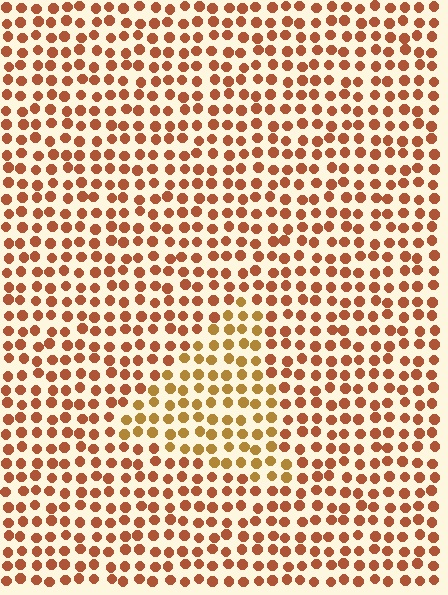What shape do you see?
I see a triangle.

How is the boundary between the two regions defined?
The boundary is defined purely by a slight shift in hue (about 25 degrees). Spacing, size, and orientation are identical on both sides.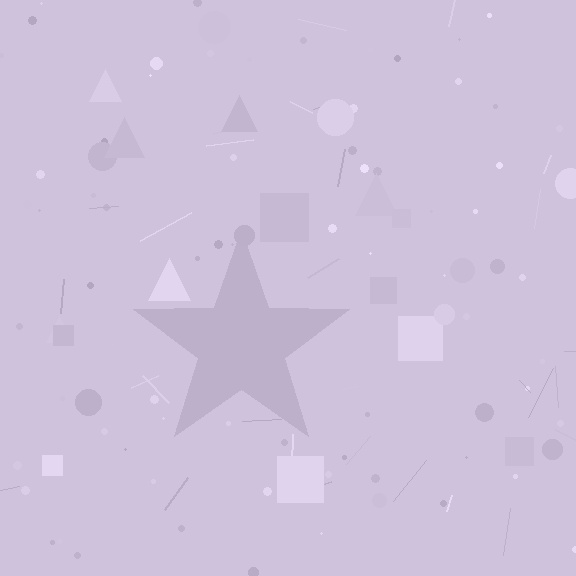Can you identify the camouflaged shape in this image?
The camouflaged shape is a star.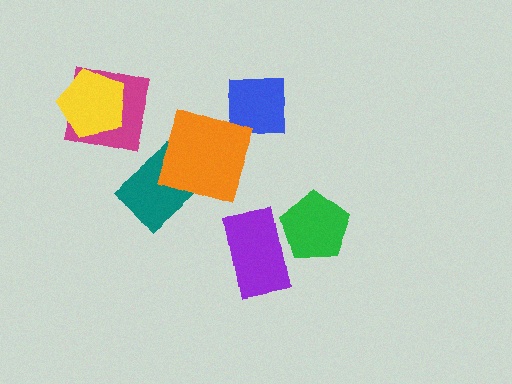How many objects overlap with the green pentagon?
1 object overlaps with the green pentagon.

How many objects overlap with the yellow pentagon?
1 object overlaps with the yellow pentagon.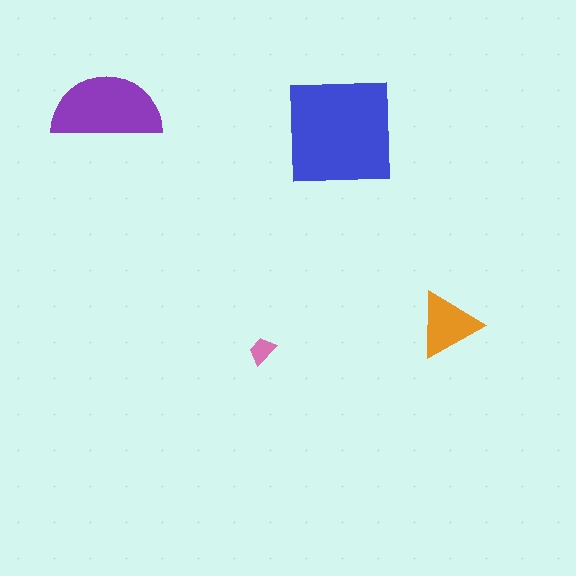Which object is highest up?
The purple semicircle is topmost.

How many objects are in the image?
There are 4 objects in the image.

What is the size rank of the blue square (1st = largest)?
1st.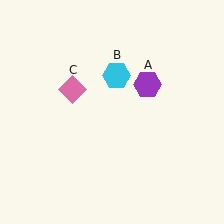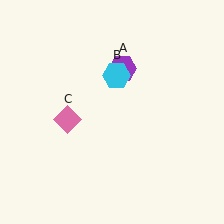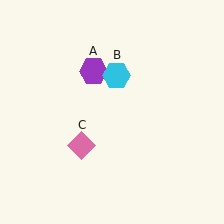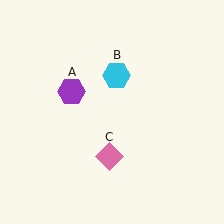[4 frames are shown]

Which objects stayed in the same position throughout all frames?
Cyan hexagon (object B) remained stationary.